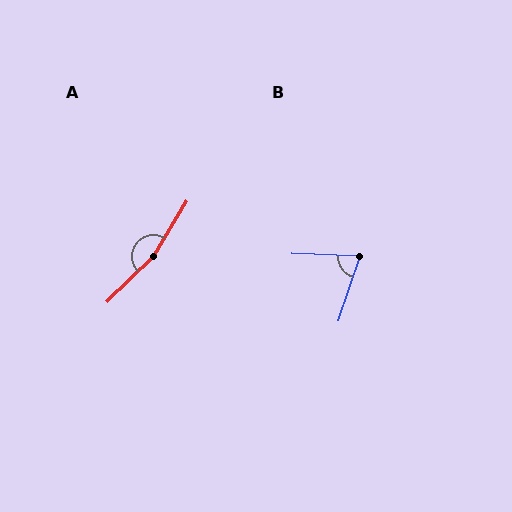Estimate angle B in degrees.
Approximately 74 degrees.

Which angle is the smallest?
B, at approximately 74 degrees.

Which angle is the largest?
A, at approximately 166 degrees.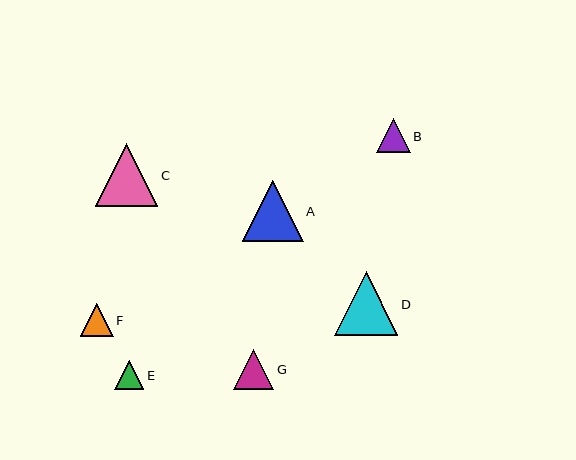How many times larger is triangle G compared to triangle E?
Triangle G is approximately 1.4 times the size of triangle E.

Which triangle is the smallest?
Triangle E is the smallest with a size of approximately 29 pixels.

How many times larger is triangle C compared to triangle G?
Triangle C is approximately 1.6 times the size of triangle G.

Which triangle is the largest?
Triangle D is the largest with a size of approximately 63 pixels.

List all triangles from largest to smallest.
From largest to smallest: D, C, A, G, B, F, E.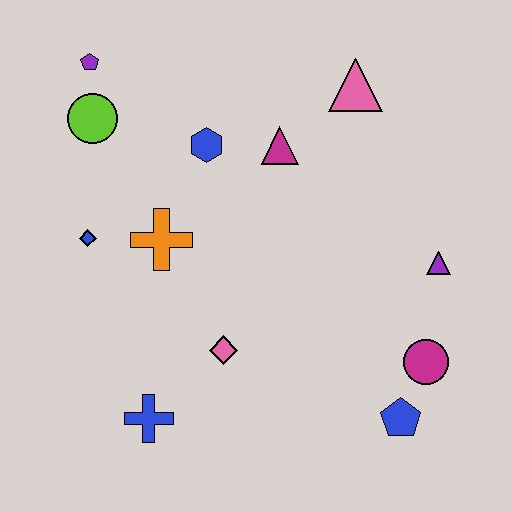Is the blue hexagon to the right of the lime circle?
Yes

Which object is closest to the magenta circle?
The blue pentagon is closest to the magenta circle.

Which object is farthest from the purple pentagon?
The blue pentagon is farthest from the purple pentagon.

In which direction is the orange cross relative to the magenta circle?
The orange cross is to the left of the magenta circle.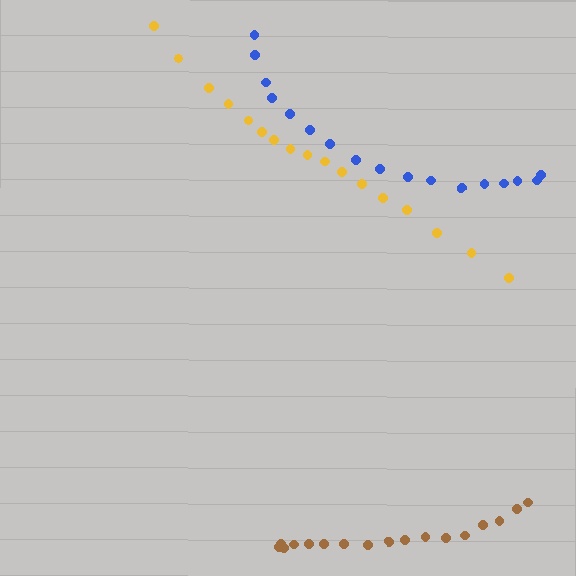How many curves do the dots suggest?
There are 3 distinct paths.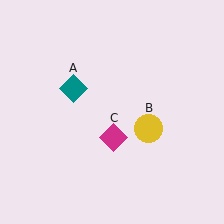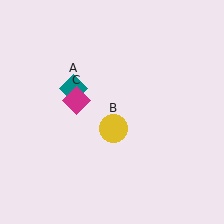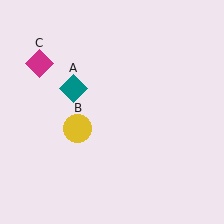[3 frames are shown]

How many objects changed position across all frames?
2 objects changed position: yellow circle (object B), magenta diamond (object C).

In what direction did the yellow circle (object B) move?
The yellow circle (object B) moved left.